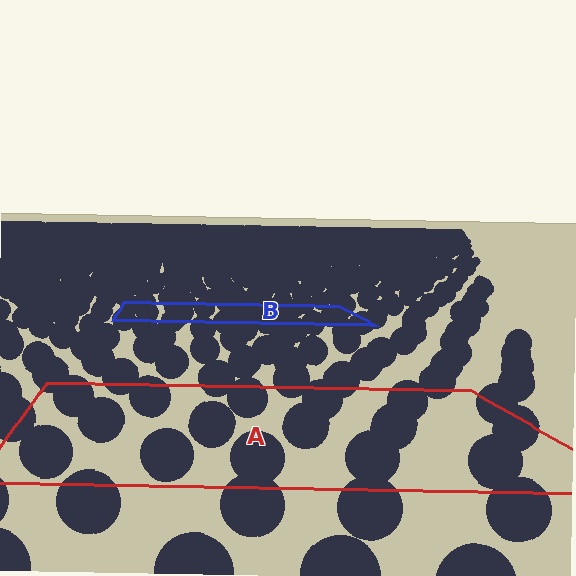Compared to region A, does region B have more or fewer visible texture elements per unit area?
Region B has more texture elements per unit area — they are packed more densely because it is farther away.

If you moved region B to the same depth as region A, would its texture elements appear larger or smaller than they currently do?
They would appear larger. At a closer depth, the same texture elements are projected at a bigger on-screen size.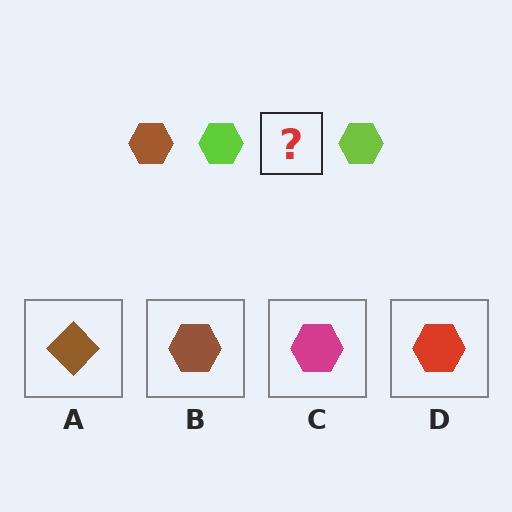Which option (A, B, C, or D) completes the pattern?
B.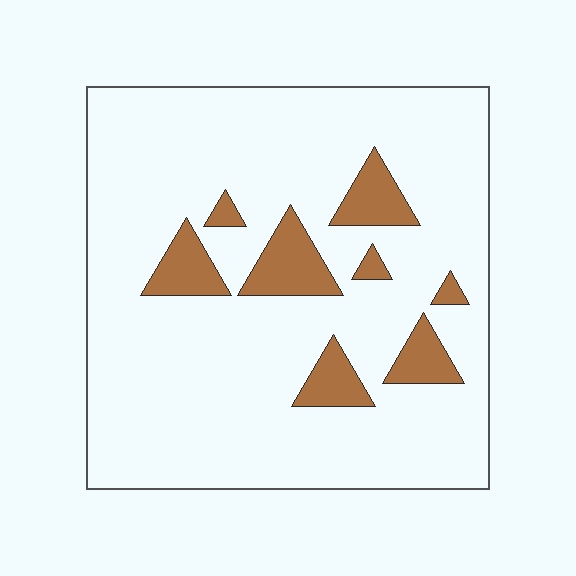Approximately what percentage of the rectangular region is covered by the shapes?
Approximately 15%.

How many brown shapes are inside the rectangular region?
8.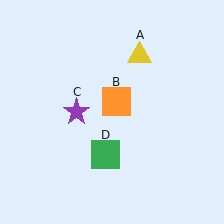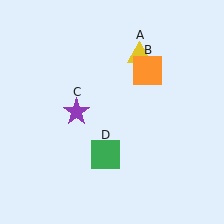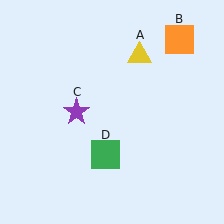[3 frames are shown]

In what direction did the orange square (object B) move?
The orange square (object B) moved up and to the right.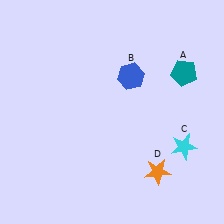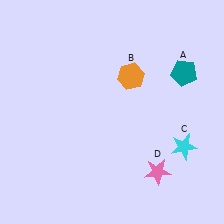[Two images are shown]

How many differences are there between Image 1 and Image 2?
There are 2 differences between the two images.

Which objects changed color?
B changed from blue to orange. D changed from orange to pink.